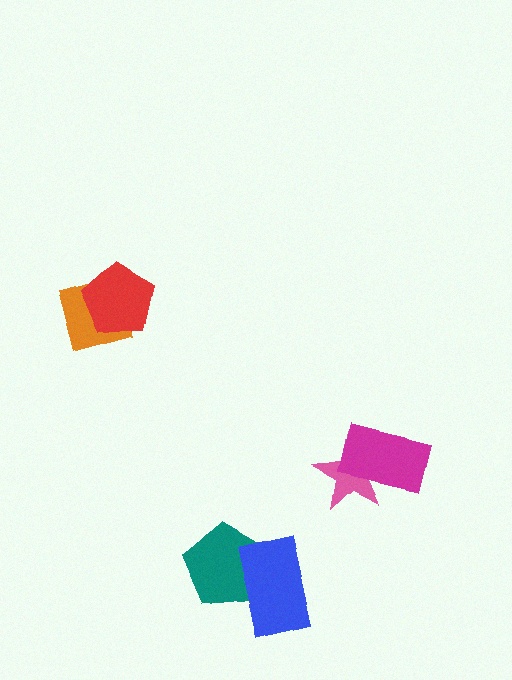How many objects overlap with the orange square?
1 object overlaps with the orange square.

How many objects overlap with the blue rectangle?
1 object overlaps with the blue rectangle.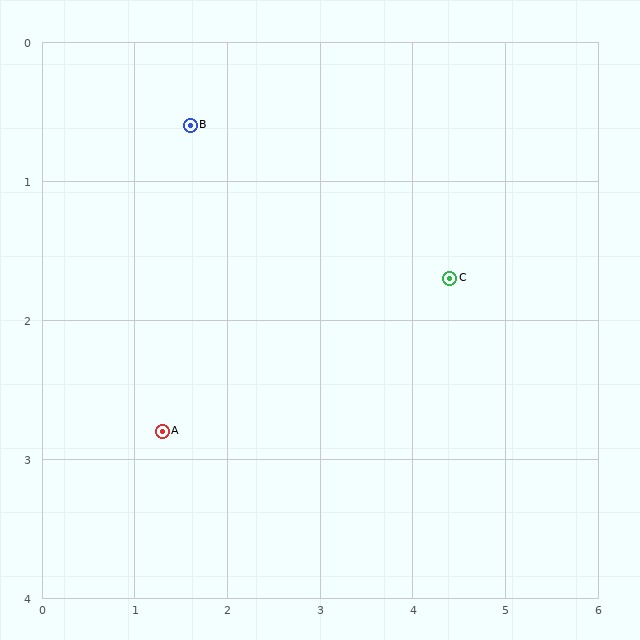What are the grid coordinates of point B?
Point B is at approximately (1.6, 0.6).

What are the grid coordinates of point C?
Point C is at approximately (4.4, 1.7).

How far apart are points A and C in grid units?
Points A and C are about 3.3 grid units apart.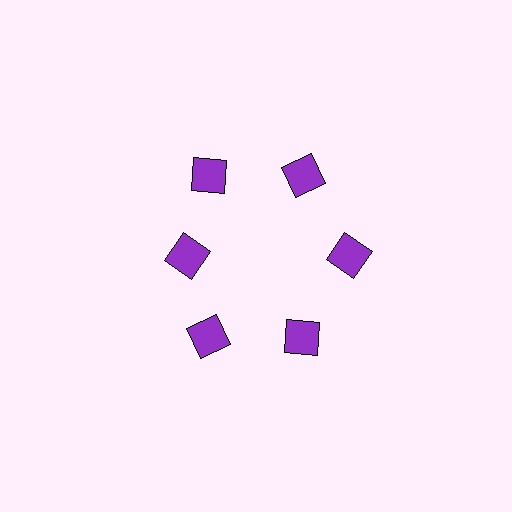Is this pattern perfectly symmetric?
No. The 6 purple squares are arranged in a ring, but one element near the 9 o'clock position is pulled inward toward the center, breaking the 6-fold rotational symmetry.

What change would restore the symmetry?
The symmetry would be restored by moving it outward, back onto the ring so that all 6 squares sit at equal angles and equal distance from the center.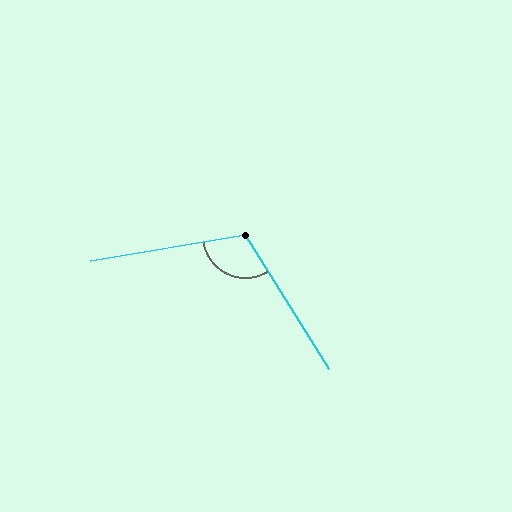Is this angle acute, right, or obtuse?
It is obtuse.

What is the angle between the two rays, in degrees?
Approximately 112 degrees.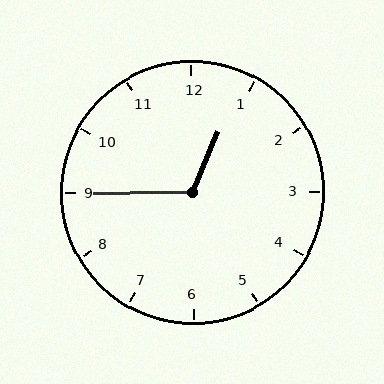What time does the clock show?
12:45.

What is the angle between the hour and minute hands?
Approximately 112 degrees.